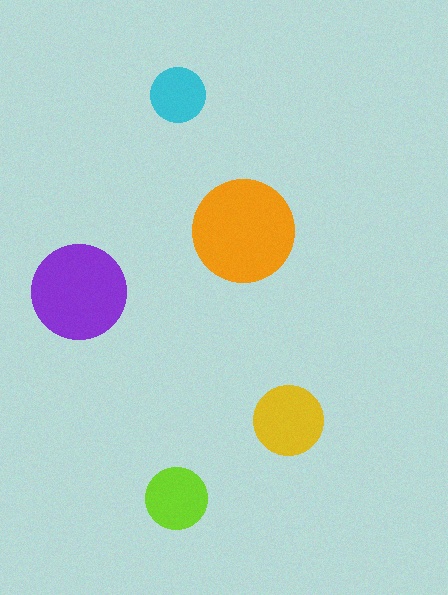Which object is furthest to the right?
The yellow circle is rightmost.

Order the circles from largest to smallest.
the orange one, the purple one, the yellow one, the lime one, the cyan one.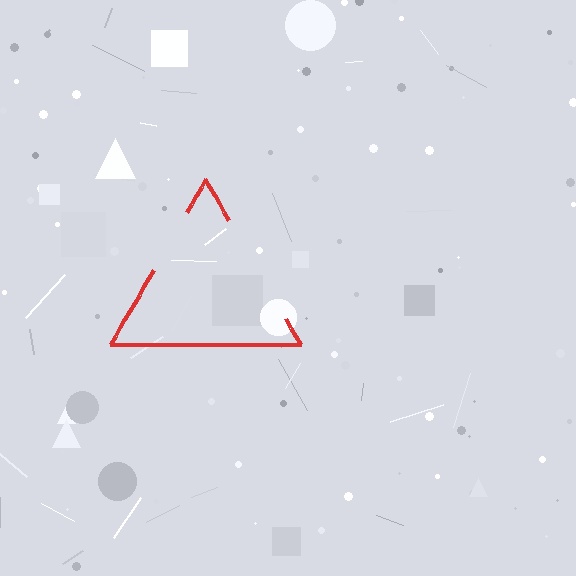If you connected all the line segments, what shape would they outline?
They would outline a triangle.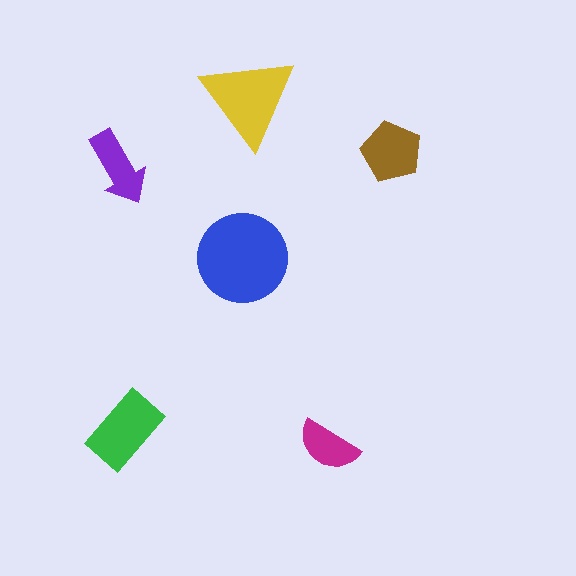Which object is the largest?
The blue circle.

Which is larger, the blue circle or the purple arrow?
The blue circle.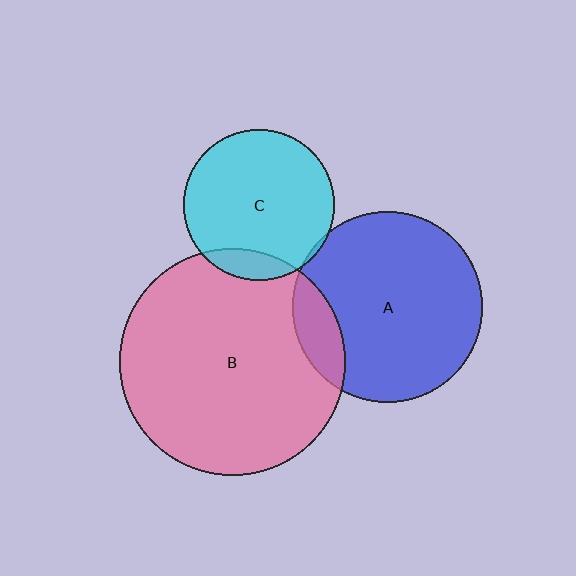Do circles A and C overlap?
Yes.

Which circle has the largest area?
Circle B (pink).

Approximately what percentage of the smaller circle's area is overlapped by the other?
Approximately 5%.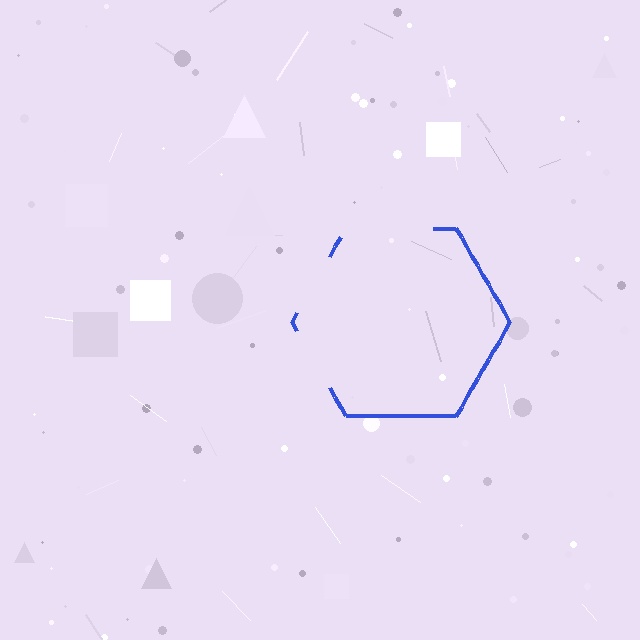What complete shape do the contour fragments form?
The contour fragments form a hexagon.